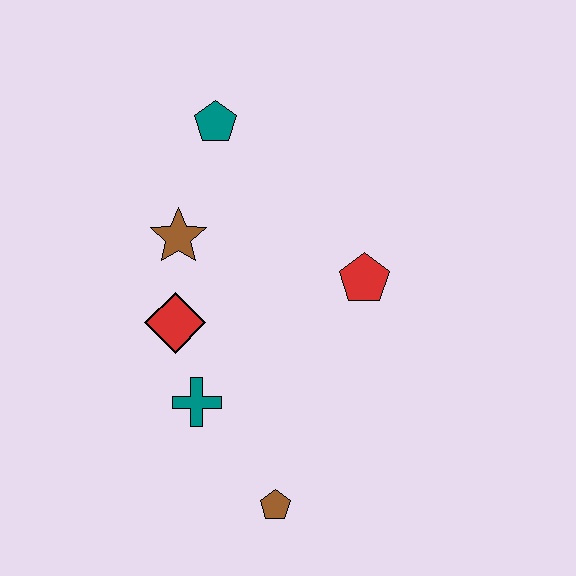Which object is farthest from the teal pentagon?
The brown pentagon is farthest from the teal pentagon.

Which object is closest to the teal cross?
The red diamond is closest to the teal cross.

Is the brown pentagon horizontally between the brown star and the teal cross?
No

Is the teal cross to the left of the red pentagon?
Yes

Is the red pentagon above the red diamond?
Yes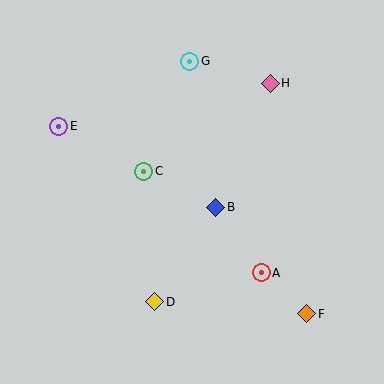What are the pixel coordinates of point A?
Point A is at (261, 273).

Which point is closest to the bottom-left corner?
Point D is closest to the bottom-left corner.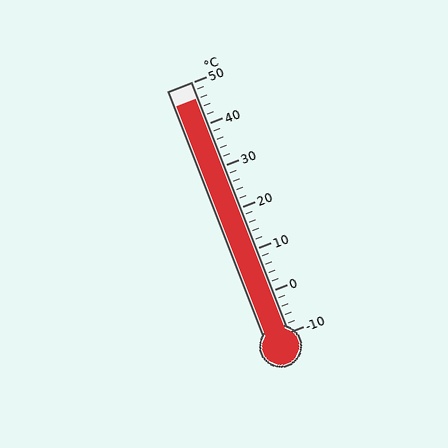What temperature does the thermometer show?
The thermometer shows approximately 46°C.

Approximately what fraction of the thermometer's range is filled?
The thermometer is filled to approximately 95% of its range.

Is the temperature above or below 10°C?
The temperature is above 10°C.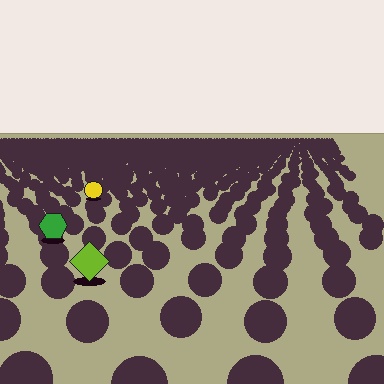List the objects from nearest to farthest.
From nearest to farthest: the lime diamond, the green hexagon, the yellow circle.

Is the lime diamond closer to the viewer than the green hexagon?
Yes. The lime diamond is closer — you can tell from the texture gradient: the ground texture is coarser near it.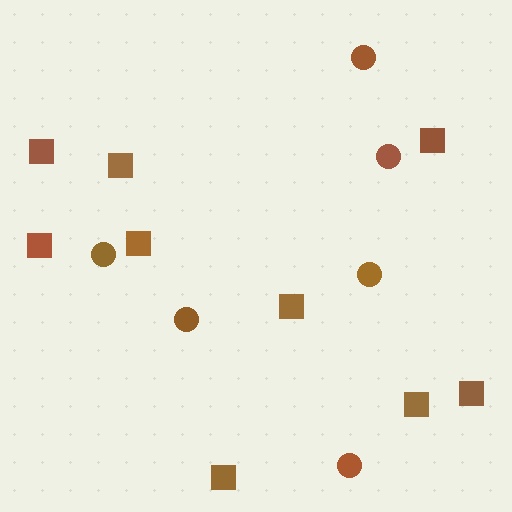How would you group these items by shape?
There are 2 groups: one group of circles (6) and one group of squares (9).